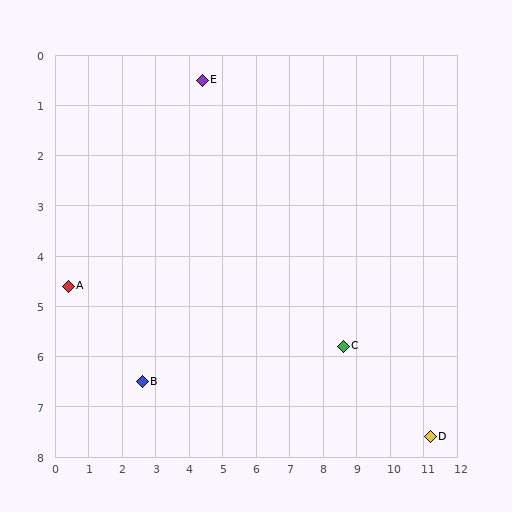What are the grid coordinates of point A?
Point A is at approximately (0.4, 4.6).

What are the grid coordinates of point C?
Point C is at approximately (8.6, 5.8).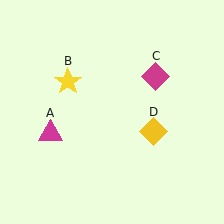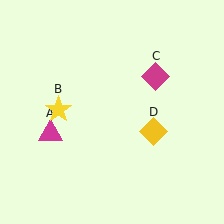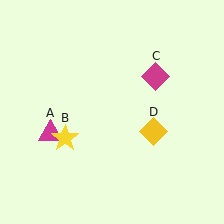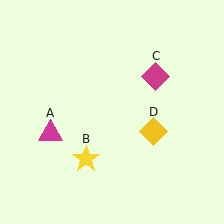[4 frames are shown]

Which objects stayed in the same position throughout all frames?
Magenta triangle (object A) and magenta diamond (object C) and yellow diamond (object D) remained stationary.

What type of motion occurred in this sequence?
The yellow star (object B) rotated counterclockwise around the center of the scene.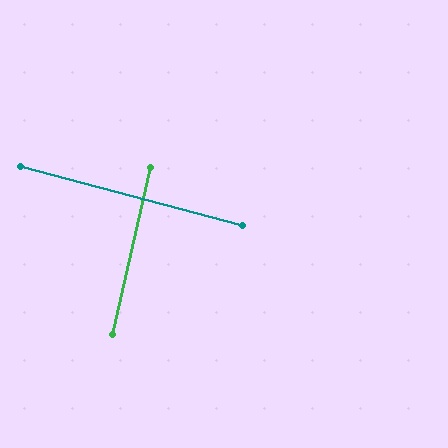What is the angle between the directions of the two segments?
Approximately 88 degrees.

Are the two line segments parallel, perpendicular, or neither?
Perpendicular — they meet at approximately 88°.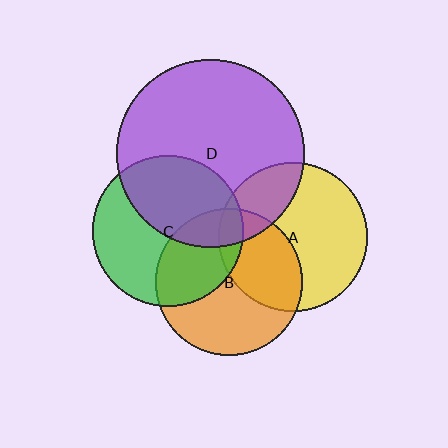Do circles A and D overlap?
Yes.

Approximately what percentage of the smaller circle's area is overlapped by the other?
Approximately 25%.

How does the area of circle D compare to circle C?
Approximately 1.5 times.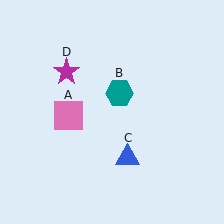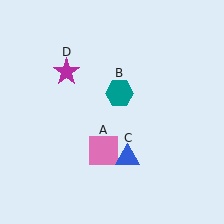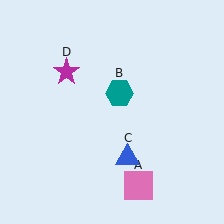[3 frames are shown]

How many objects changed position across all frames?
1 object changed position: pink square (object A).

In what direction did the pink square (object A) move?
The pink square (object A) moved down and to the right.